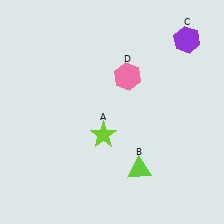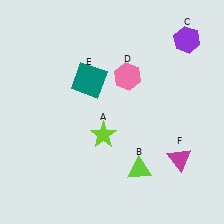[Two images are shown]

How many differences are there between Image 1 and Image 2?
There are 2 differences between the two images.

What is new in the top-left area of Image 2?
A teal square (E) was added in the top-left area of Image 2.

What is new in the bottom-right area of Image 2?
A magenta triangle (F) was added in the bottom-right area of Image 2.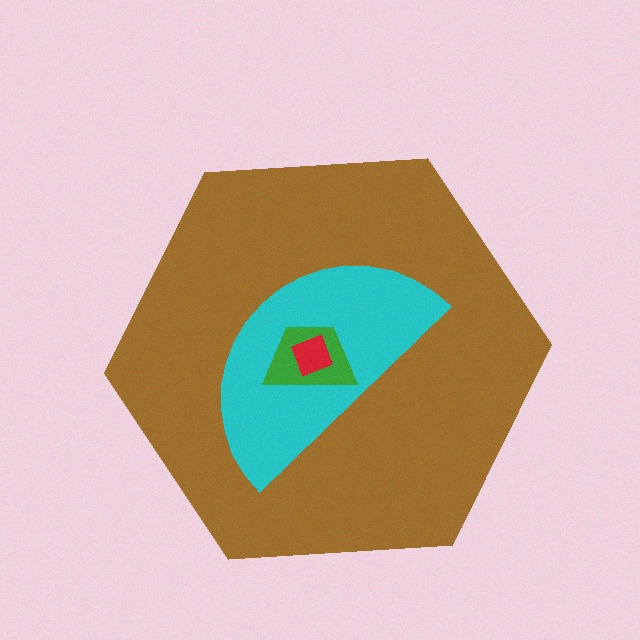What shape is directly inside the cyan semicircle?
The green trapezoid.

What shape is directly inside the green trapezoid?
The red diamond.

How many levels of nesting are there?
4.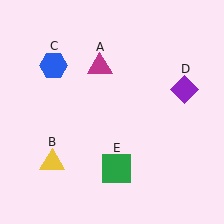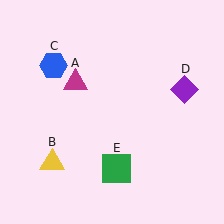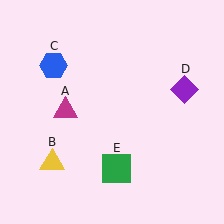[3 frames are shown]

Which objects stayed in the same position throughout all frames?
Yellow triangle (object B) and blue hexagon (object C) and purple diamond (object D) and green square (object E) remained stationary.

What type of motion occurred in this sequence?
The magenta triangle (object A) rotated counterclockwise around the center of the scene.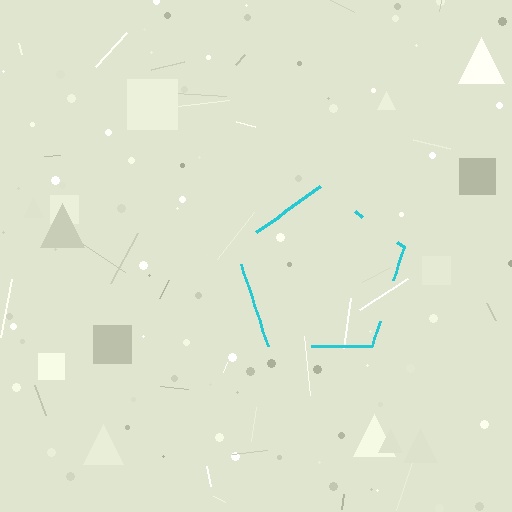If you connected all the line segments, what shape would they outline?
They would outline a pentagon.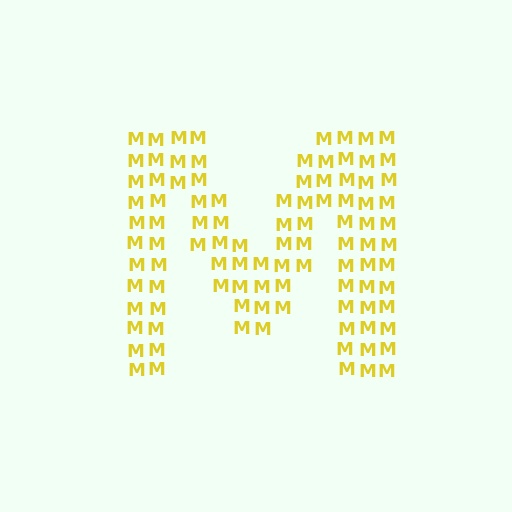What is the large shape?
The large shape is the letter M.